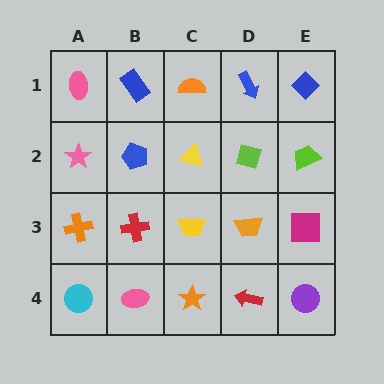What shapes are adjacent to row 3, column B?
A blue pentagon (row 2, column B), a pink ellipse (row 4, column B), an orange cross (row 3, column A), a yellow trapezoid (row 3, column C).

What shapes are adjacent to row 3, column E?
A lime trapezoid (row 2, column E), a purple circle (row 4, column E), an orange trapezoid (row 3, column D).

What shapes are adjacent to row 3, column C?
A yellow triangle (row 2, column C), an orange star (row 4, column C), a red cross (row 3, column B), an orange trapezoid (row 3, column D).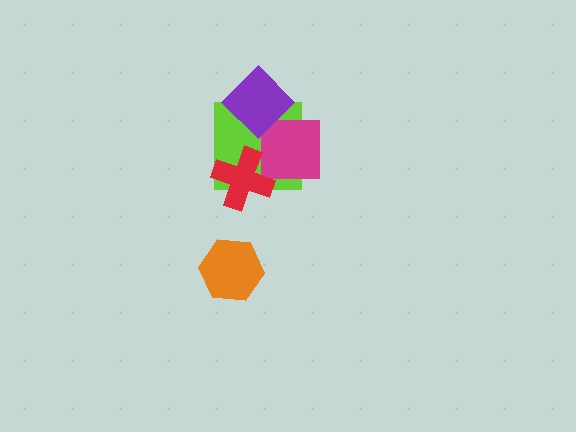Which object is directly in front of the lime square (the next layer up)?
The magenta square is directly in front of the lime square.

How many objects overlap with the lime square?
3 objects overlap with the lime square.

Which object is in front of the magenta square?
The purple diamond is in front of the magenta square.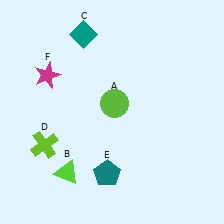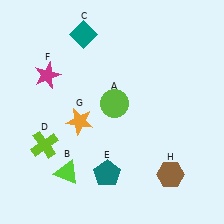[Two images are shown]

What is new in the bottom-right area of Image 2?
A brown hexagon (H) was added in the bottom-right area of Image 2.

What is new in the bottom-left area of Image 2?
An orange star (G) was added in the bottom-left area of Image 2.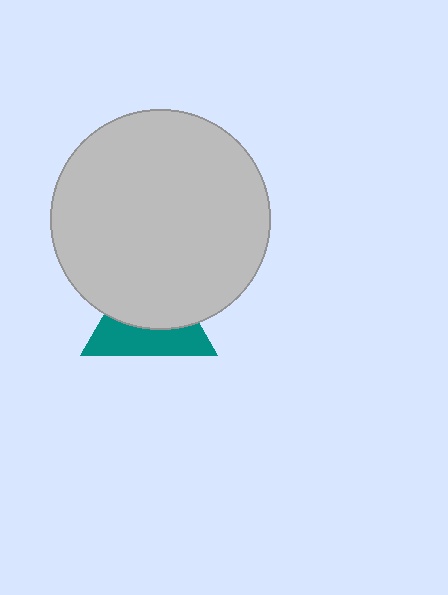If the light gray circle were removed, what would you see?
You would see the complete teal triangle.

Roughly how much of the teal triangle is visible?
A small part of it is visible (roughly 44%).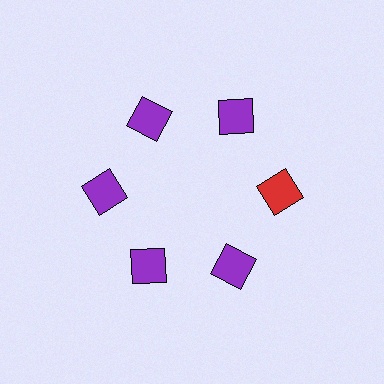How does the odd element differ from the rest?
It has a different color: red instead of purple.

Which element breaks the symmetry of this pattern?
The red diamond at roughly the 3 o'clock position breaks the symmetry. All other shapes are purple diamonds.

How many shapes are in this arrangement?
There are 6 shapes arranged in a ring pattern.